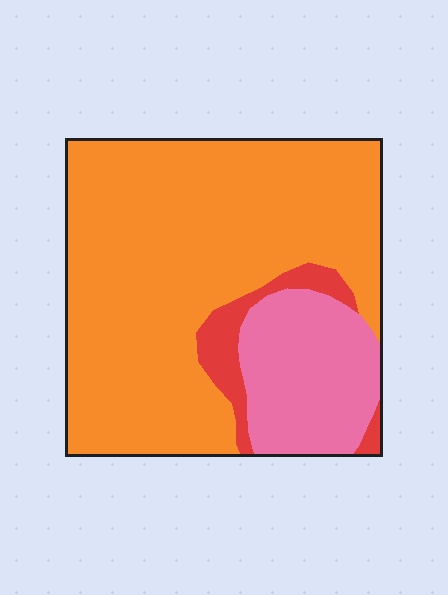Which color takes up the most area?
Orange, at roughly 70%.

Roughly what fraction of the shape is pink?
Pink takes up between a sixth and a third of the shape.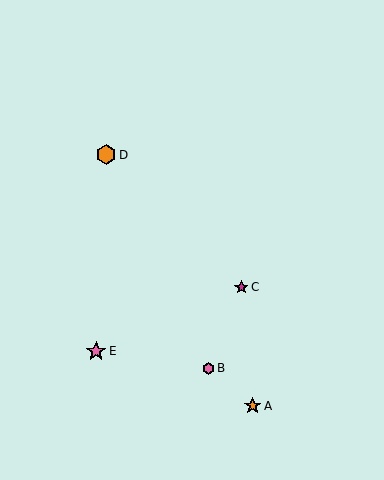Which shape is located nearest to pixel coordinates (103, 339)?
The pink star (labeled E) at (96, 351) is nearest to that location.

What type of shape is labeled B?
Shape B is a pink hexagon.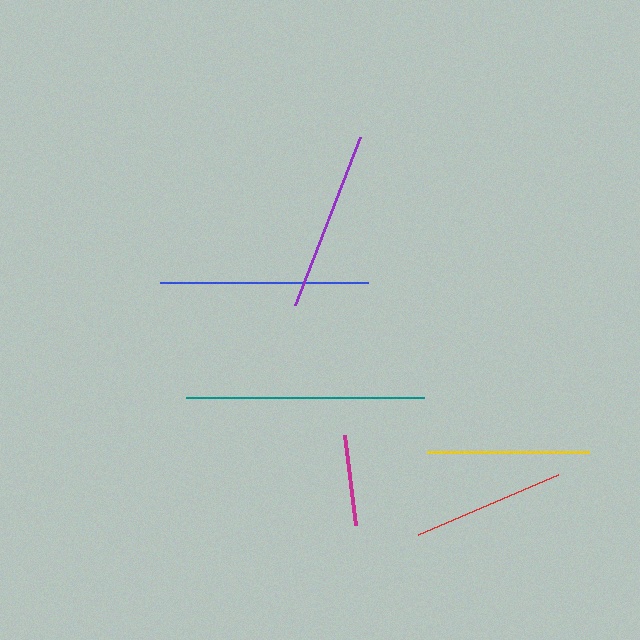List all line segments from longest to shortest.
From longest to shortest: teal, blue, purple, yellow, red, magenta.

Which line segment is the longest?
The teal line is the longest at approximately 238 pixels.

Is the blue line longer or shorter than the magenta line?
The blue line is longer than the magenta line.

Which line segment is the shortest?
The magenta line is the shortest at approximately 90 pixels.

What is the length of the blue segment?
The blue segment is approximately 208 pixels long.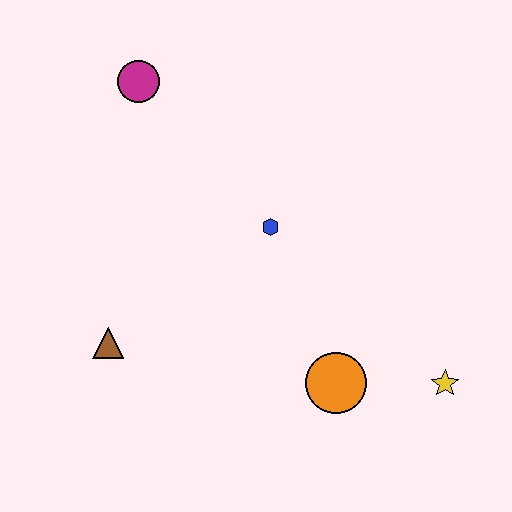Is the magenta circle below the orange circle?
No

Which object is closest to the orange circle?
The yellow star is closest to the orange circle.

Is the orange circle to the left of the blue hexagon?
No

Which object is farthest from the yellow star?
The magenta circle is farthest from the yellow star.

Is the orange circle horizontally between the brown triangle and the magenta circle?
No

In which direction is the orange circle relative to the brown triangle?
The orange circle is to the right of the brown triangle.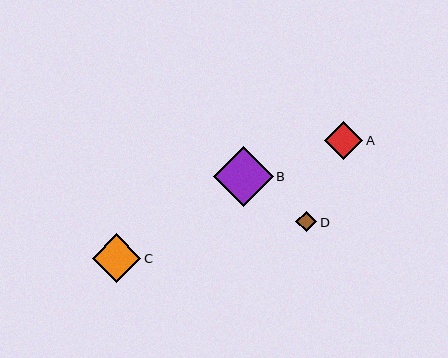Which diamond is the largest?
Diamond B is the largest with a size of approximately 60 pixels.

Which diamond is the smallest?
Diamond D is the smallest with a size of approximately 21 pixels.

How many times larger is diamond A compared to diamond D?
Diamond A is approximately 1.8 times the size of diamond D.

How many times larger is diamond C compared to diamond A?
Diamond C is approximately 1.3 times the size of diamond A.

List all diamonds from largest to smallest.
From largest to smallest: B, C, A, D.